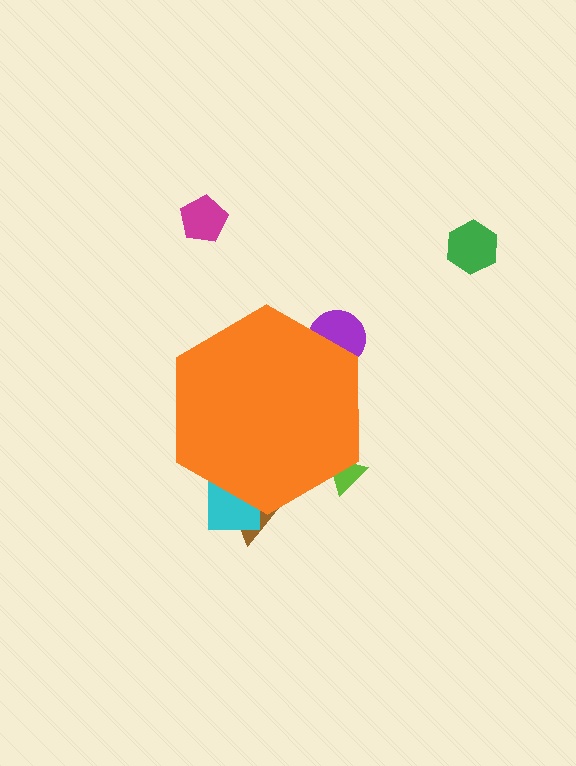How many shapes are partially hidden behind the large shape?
4 shapes are partially hidden.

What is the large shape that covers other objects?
An orange hexagon.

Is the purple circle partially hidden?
Yes, the purple circle is partially hidden behind the orange hexagon.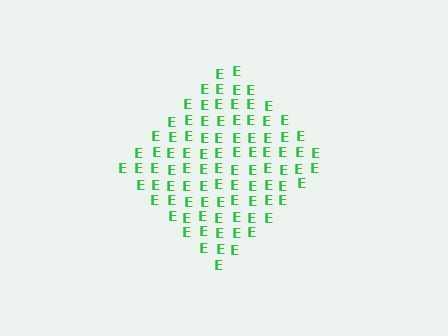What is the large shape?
The large shape is a diamond.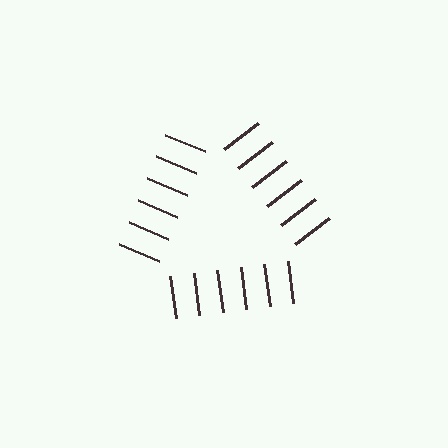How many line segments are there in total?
18 — 6 along each of the 3 edges.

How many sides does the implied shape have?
3 sides — the line-ends trace a triangle.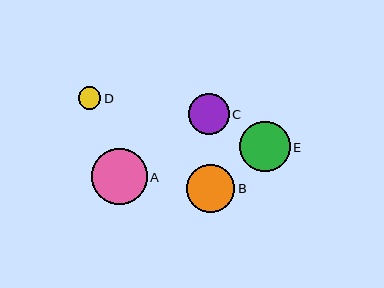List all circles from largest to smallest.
From largest to smallest: A, E, B, C, D.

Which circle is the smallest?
Circle D is the smallest with a size of approximately 23 pixels.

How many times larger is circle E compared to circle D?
Circle E is approximately 2.2 times the size of circle D.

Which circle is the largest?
Circle A is the largest with a size of approximately 56 pixels.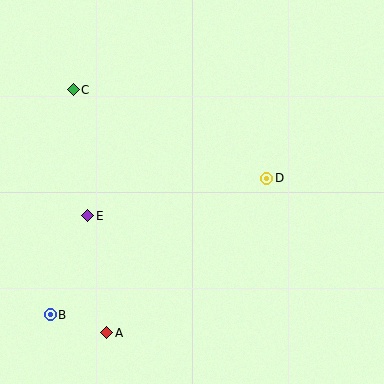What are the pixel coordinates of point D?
Point D is at (267, 178).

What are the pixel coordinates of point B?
Point B is at (50, 315).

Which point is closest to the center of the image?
Point D at (267, 178) is closest to the center.